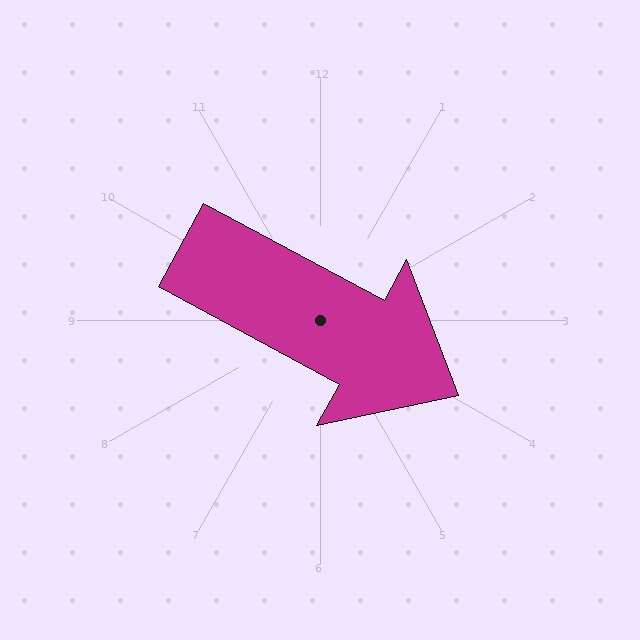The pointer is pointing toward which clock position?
Roughly 4 o'clock.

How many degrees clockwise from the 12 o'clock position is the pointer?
Approximately 118 degrees.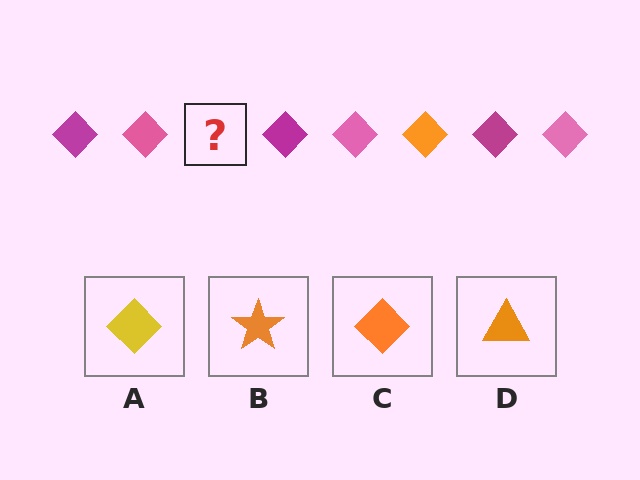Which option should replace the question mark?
Option C.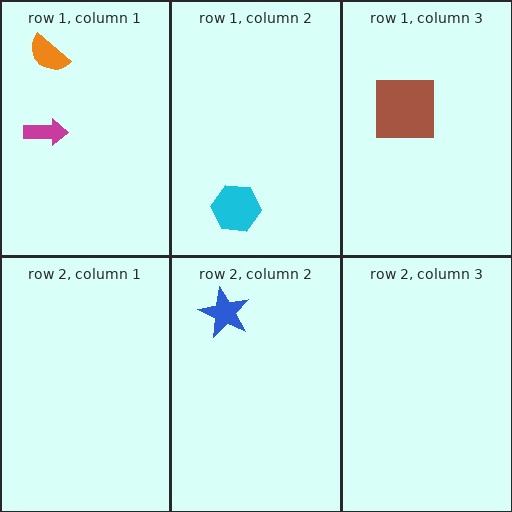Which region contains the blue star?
The row 2, column 2 region.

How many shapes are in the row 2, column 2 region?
1.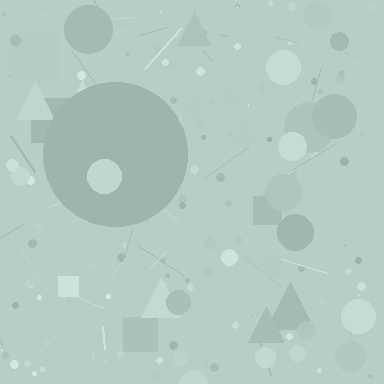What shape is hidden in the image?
A circle is hidden in the image.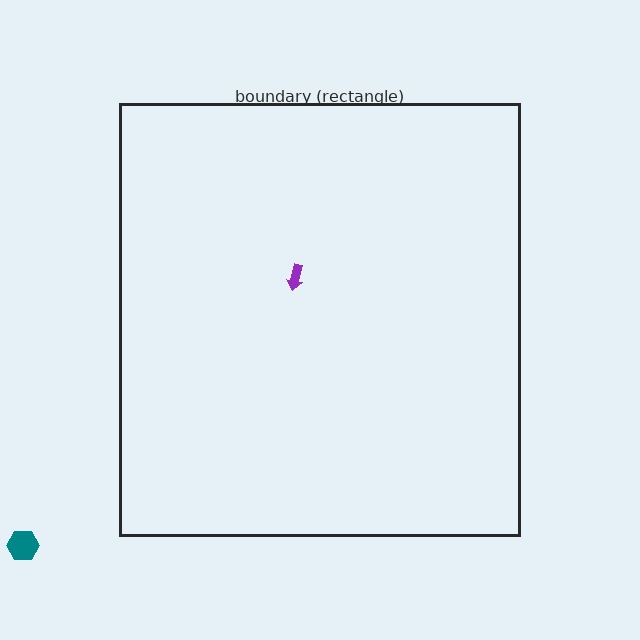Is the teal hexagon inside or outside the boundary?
Outside.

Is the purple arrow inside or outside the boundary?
Inside.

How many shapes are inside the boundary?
1 inside, 1 outside.